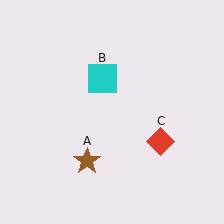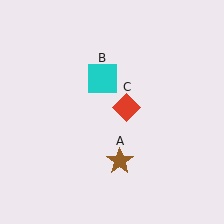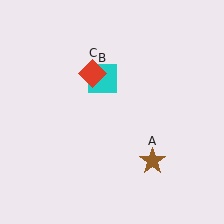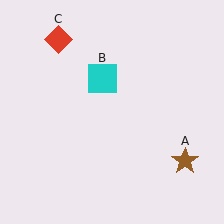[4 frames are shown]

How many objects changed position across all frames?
2 objects changed position: brown star (object A), red diamond (object C).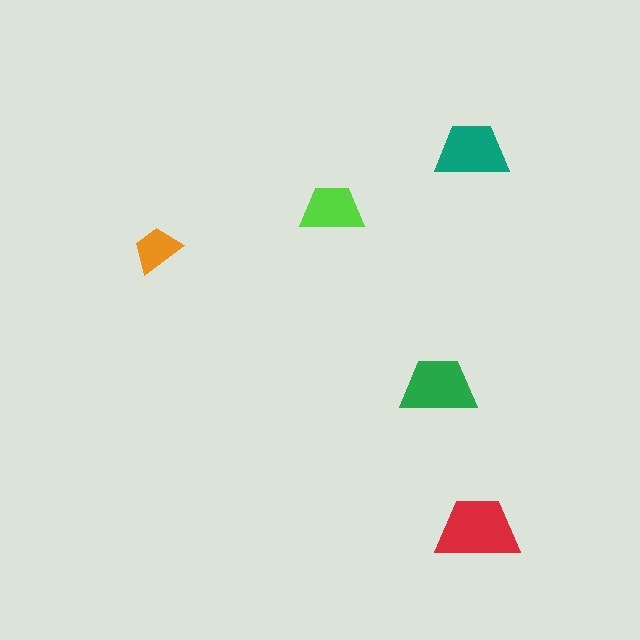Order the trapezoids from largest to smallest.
the red one, the green one, the teal one, the lime one, the orange one.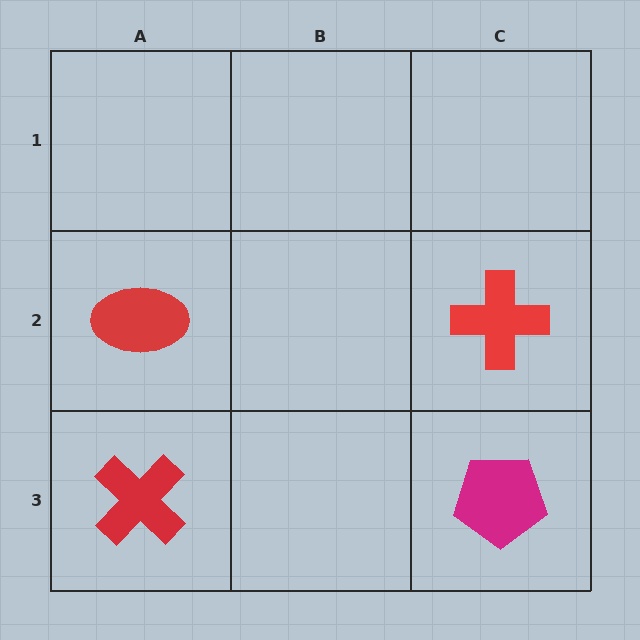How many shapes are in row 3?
2 shapes.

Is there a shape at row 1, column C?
No, that cell is empty.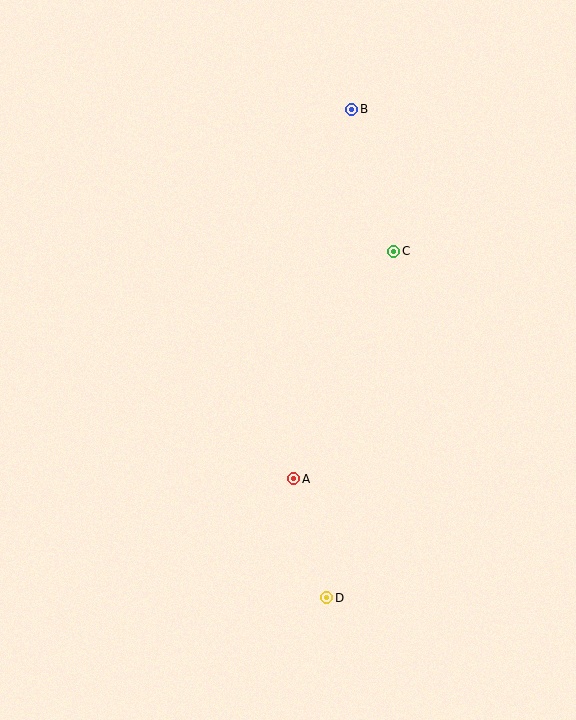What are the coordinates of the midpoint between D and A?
The midpoint between D and A is at (310, 538).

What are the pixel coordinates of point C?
Point C is at (394, 251).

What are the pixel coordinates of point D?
Point D is at (327, 598).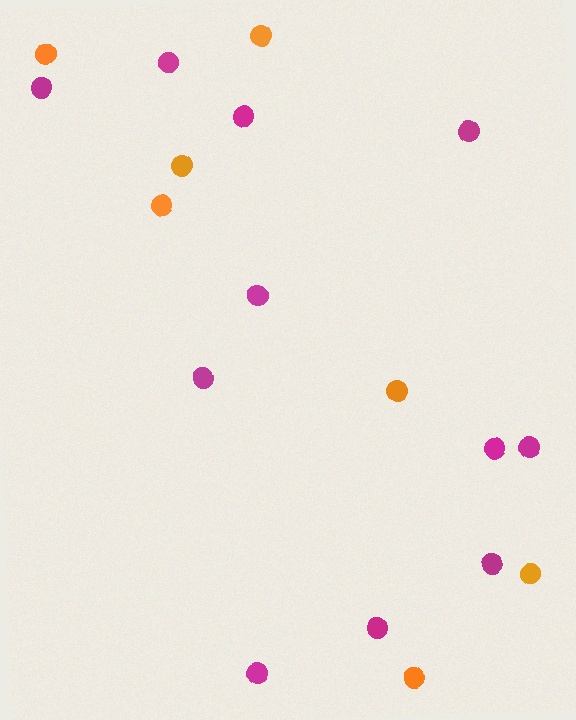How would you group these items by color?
There are 2 groups: one group of orange circles (7) and one group of magenta circles (11).